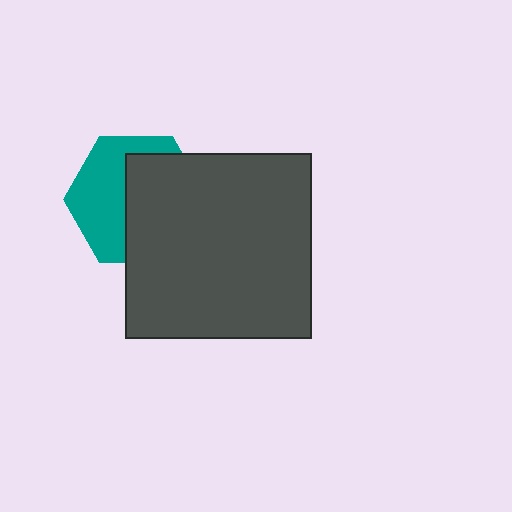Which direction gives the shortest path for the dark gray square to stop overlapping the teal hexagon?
Moving right gives the shortest separation.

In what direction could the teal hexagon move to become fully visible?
The teal hexagon could move left. That would shift it out from behind the dark gray square entirely.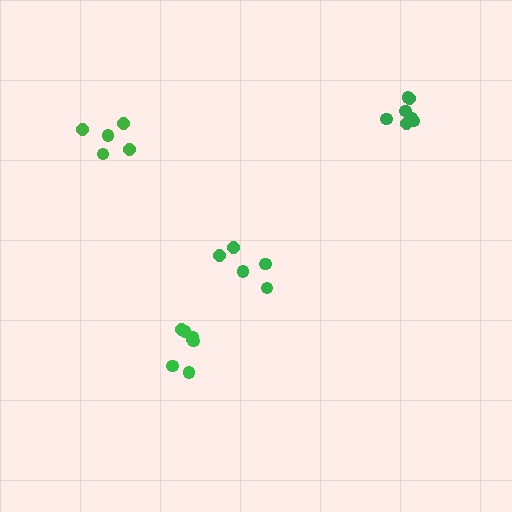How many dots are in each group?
Group 1: 5 dots, Group 2: 7 dots, Group 3: 7 dots, Group 4: 5 dots (24 total).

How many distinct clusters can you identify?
There are 4 distinct clusters.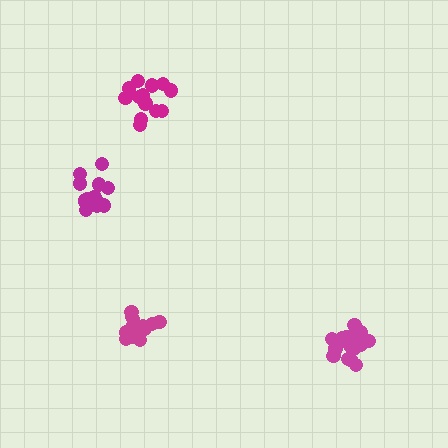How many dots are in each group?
Group 1: 19 dots, Group 2: 14 dots, Group 3: 16 dots, Group 4: 17 dots (66 total).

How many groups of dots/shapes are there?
There are 4 groups.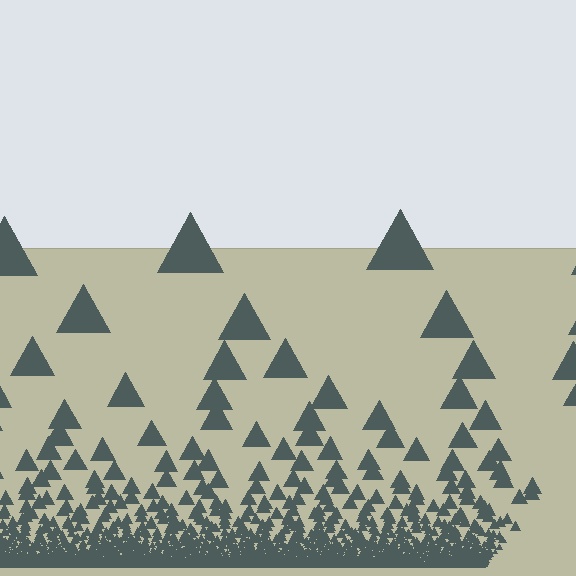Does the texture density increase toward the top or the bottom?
Density increases toward the bottom.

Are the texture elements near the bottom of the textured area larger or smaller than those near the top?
Smaller. The gradient is inverted — elements near the bottom are smaller and denser.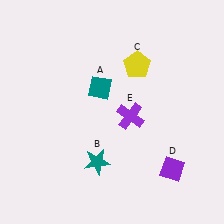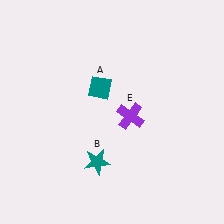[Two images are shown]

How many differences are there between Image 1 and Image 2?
There are 2 differences between the two images.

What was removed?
The purple diamond (D), the yellow pentagon (C) were removed in Image 2.